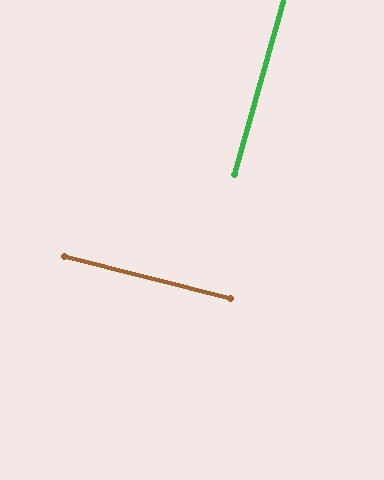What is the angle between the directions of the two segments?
Approximately 88 degrees.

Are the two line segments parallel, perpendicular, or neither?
Perpendicular — they meet at approximately 88°.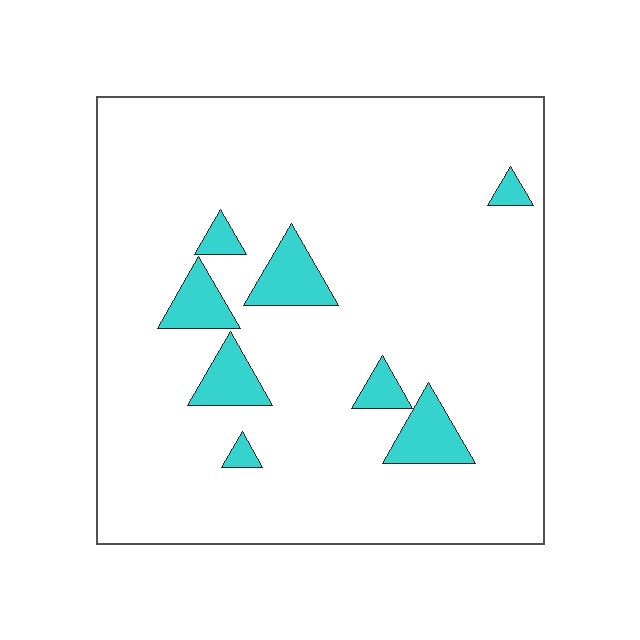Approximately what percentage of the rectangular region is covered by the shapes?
Approximately 10%.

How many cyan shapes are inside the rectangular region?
8.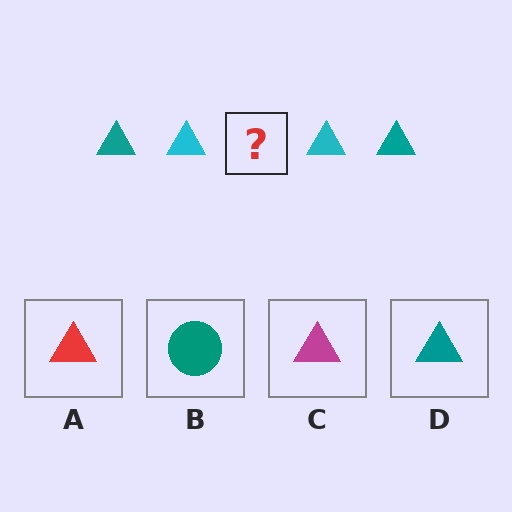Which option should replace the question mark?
Option D.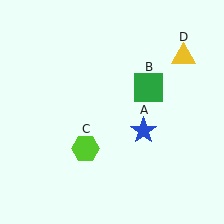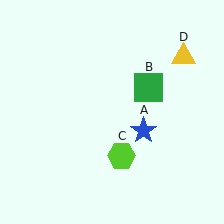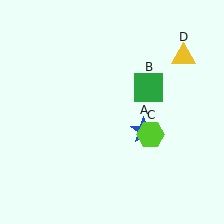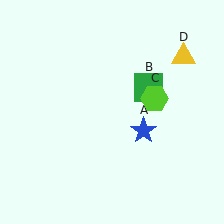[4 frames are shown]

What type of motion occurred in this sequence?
The lime hexagon (object C) rotated counterclockwise around the center of the scene.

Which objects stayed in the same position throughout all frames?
Blue star (object A) and green square (object B) and yellow triangle (object D) remained stationary.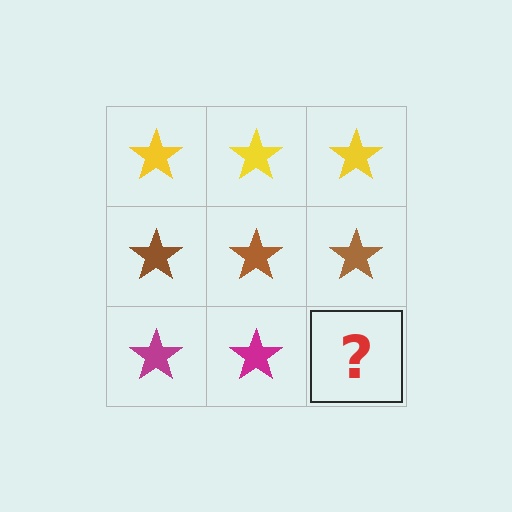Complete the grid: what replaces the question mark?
The question mark should be replaced with a magenta star.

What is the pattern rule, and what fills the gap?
The rule is that each row has a consistent color. The gap should be filled with a magenta star.